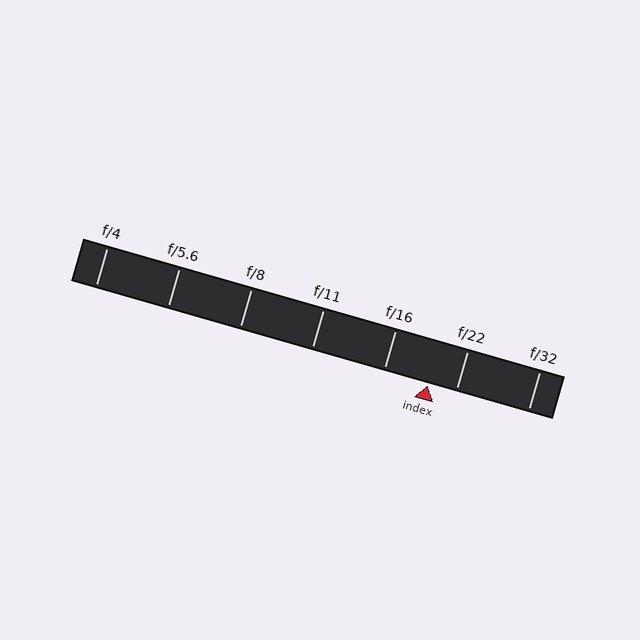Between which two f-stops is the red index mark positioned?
The index mark is between f/16 and f/22.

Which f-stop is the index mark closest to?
The index mark is closest to f/22.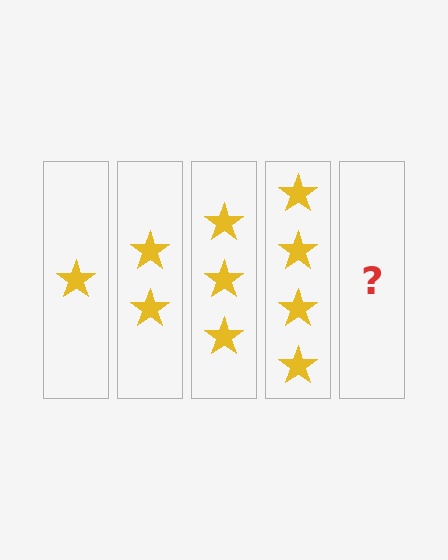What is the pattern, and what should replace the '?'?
The pattern is that each step adds one more star. The '?' should be 5 stars.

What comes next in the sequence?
The next element should be 5 stars.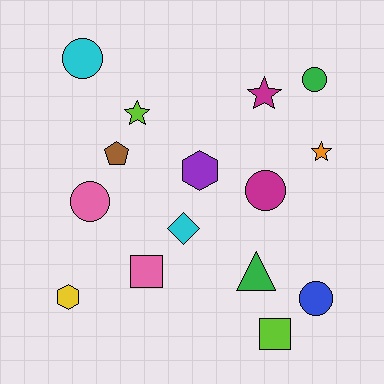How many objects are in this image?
There are 15 objects.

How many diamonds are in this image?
There is 1 diamond.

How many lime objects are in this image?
There are 2 lime objects.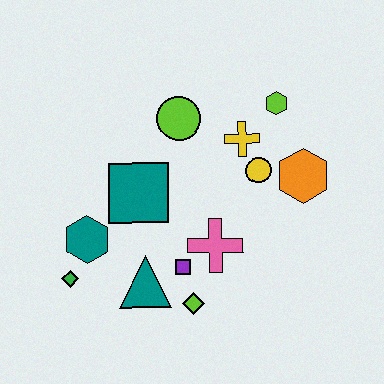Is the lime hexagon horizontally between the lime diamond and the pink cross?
No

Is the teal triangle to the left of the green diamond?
No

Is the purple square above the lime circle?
No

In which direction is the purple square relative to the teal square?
The purple square is below the teal square.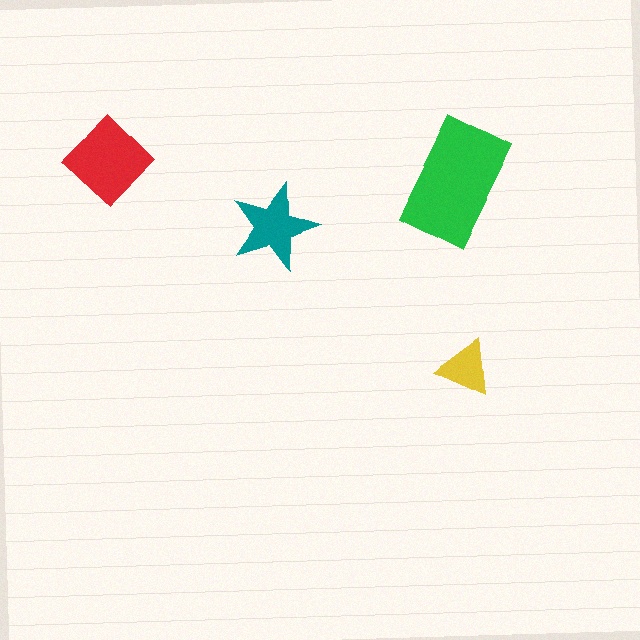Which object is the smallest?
The yellow triangle.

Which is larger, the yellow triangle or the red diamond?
The red diamond.